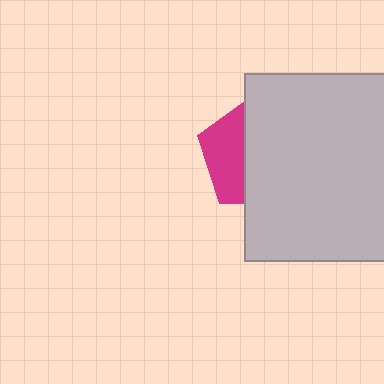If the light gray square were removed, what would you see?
You would see the complete magenta pentagon.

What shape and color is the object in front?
The object in front is a light gray square.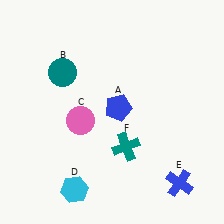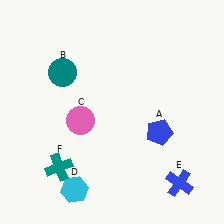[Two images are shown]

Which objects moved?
The objects that moved are: the blue pentagon (A), the teal cross (F).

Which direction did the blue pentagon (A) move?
The blue pentagon (A) moved right.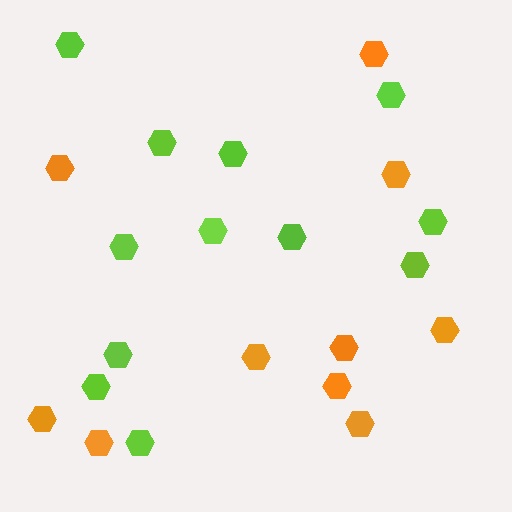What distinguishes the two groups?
There are 2 groups: one group of orange hexagons (10) and one group of lime hexagons (12).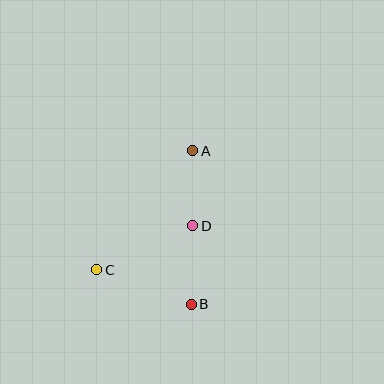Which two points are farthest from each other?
Points A and B are farthest from each other.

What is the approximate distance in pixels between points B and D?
The distance between B and D is approximately 78 pixels.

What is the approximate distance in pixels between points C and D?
The distance between C and D is approximately 106 pixels.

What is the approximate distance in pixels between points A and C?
The distance between A and C is approximately 153 pixels.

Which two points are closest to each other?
Points A and D are closest to each other.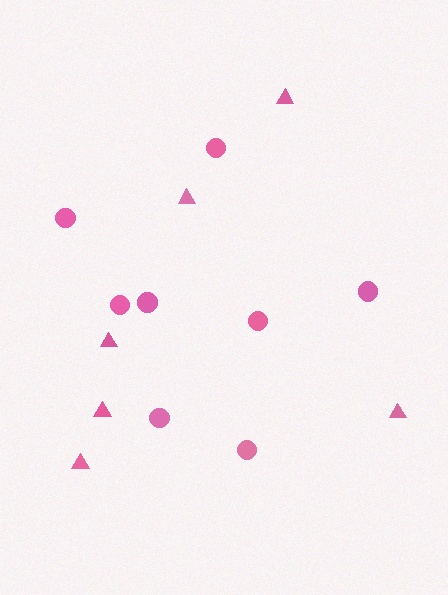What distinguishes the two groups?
There are 2 groups: one group of triangles (6) and one group of circles (8).